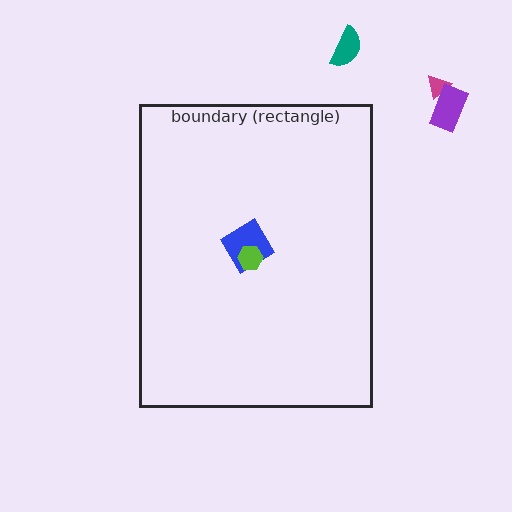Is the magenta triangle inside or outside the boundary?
Outside.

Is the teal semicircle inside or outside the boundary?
Outside.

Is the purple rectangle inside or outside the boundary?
Outside.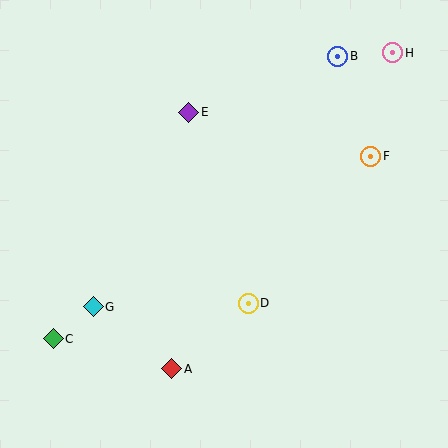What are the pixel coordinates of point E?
Point E is at (189, 112).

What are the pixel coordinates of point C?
Point C is at (53, 339).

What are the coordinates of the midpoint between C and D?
The midpoint between C and D is at (151, 321).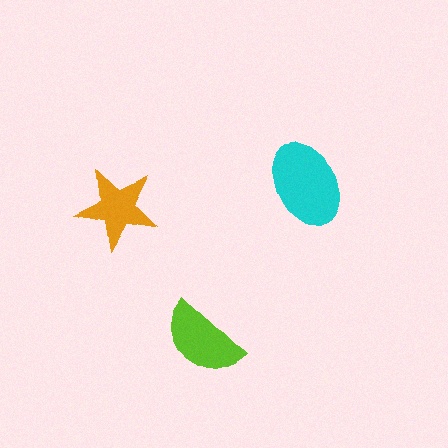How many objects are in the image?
There are 3 objects in the image.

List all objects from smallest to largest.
The orange star, the lime semicircle, the cyan ellipse.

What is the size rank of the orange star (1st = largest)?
3rd.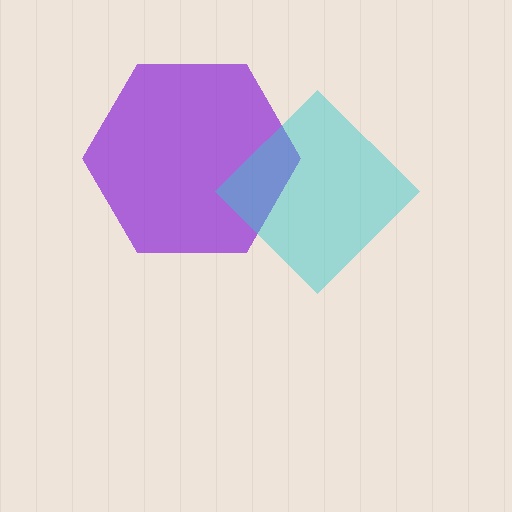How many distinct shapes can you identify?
There are 2 distinct shapes: a purple hexagon, a cyan diamond.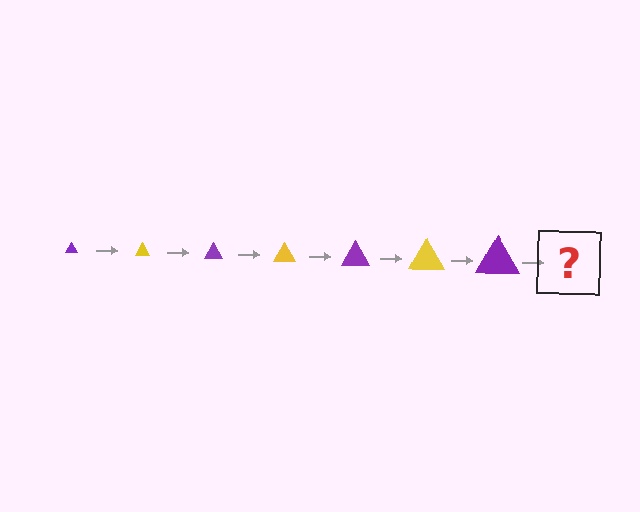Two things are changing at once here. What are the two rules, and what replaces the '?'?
The two rules are that the triangle grows larger each step and the color cycles through purple and yellow. The '?' should be a yellow triangle, larger than the previous one.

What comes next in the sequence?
The next element should be a yellow triangle, larger than the previous one.